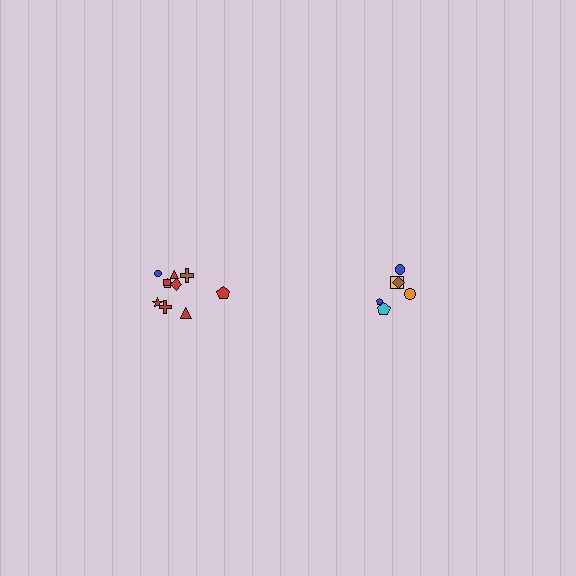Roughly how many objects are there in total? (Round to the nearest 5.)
Roughly 15 objects in total.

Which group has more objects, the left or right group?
The left group.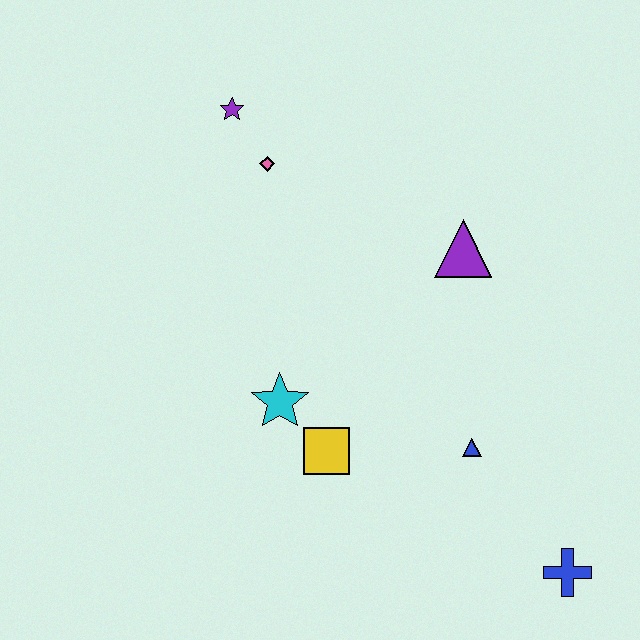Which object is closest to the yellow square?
The cyan star is closest to the yellow square.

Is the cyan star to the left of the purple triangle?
Yes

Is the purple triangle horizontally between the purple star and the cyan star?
No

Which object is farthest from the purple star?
The blue cross is farthest from the purple star.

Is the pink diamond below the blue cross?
No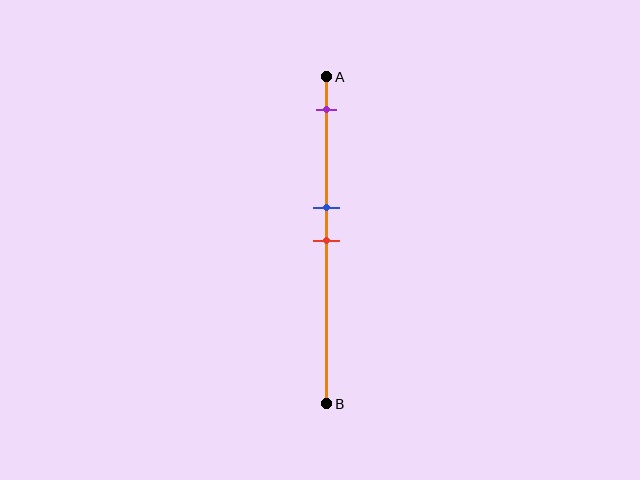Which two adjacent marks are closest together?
The blue and red marks are the closest adjacent pair.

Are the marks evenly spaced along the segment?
No, the marks are not evenly spaced.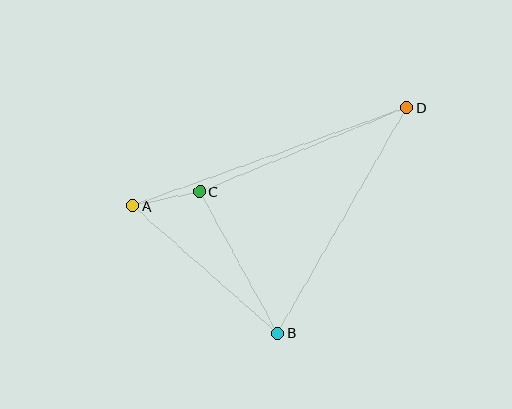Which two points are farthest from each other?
Points A and D are farthest from each other.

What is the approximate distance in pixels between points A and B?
The distance between A and B is approximately 193 pixels.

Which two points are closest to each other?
Points A and C are closest to each other.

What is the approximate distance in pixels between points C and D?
The distance between C and D is approximately 224 pixels.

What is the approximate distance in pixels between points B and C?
The distance between B and C is approximately 161 pixels.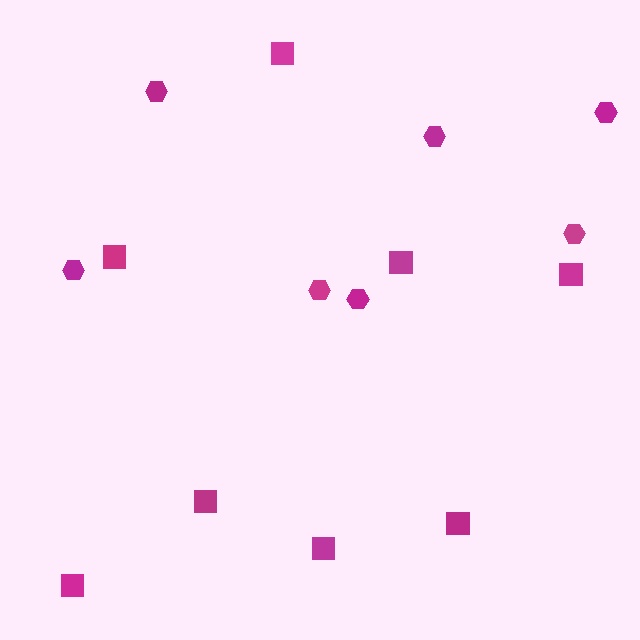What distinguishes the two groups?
There are 2 groups: one group of squares (8) and one group of hexagons (7).